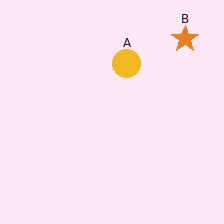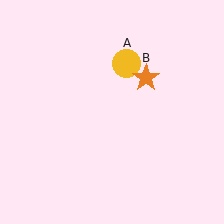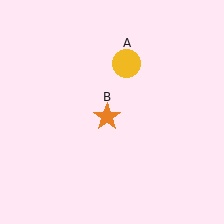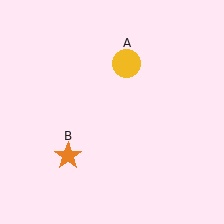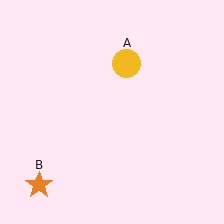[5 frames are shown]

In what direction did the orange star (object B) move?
The orange star (object B) moved down and to the left.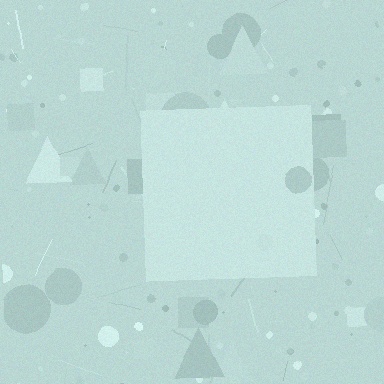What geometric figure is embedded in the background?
A square is embedded in the background.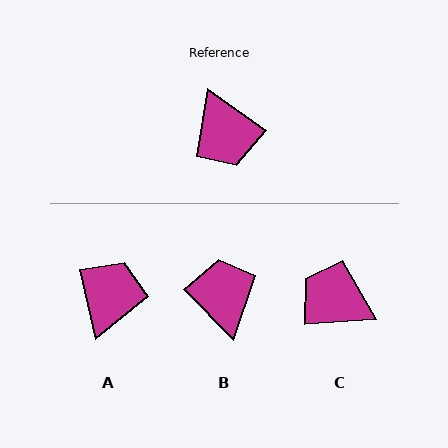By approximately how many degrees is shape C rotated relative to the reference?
Approximately 140 degrees clockwise.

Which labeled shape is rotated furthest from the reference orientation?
B, about 170 degrees away.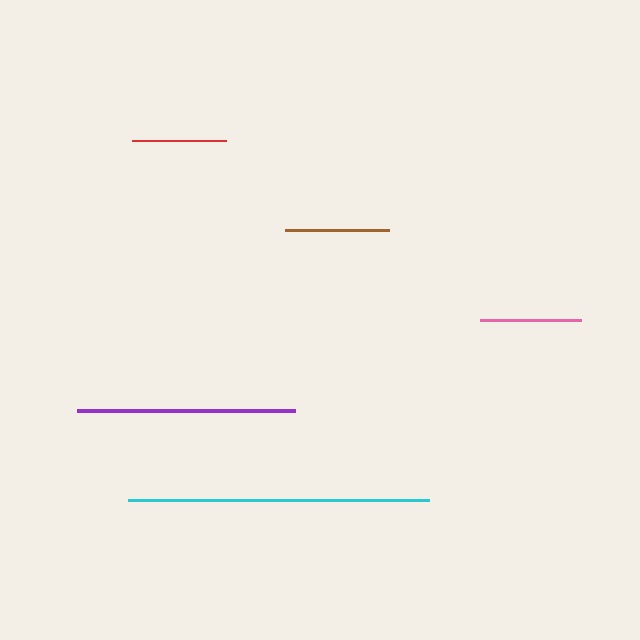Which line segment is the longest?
The cyan line is the longest at approximately 302 pixels.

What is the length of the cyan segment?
The cyan segment is approximately 302 pixels long.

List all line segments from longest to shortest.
From longest to shortest: cyan, purple, brown, pink, red.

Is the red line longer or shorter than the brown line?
The brown line is longer than the red line.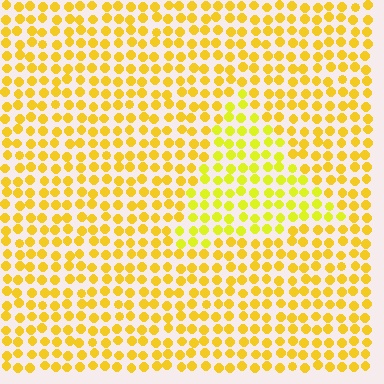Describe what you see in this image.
The image is filled with small yellow elements in a uniform arrangement. A triangle-shaped region is visible where the elements are tinted to a slightly different hue, forming a subtle color boundary.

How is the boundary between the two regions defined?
The boundary is defined purely by a slight shift in hue (about 18 degrees). Spacing, size, and orientation are identical on both sides.